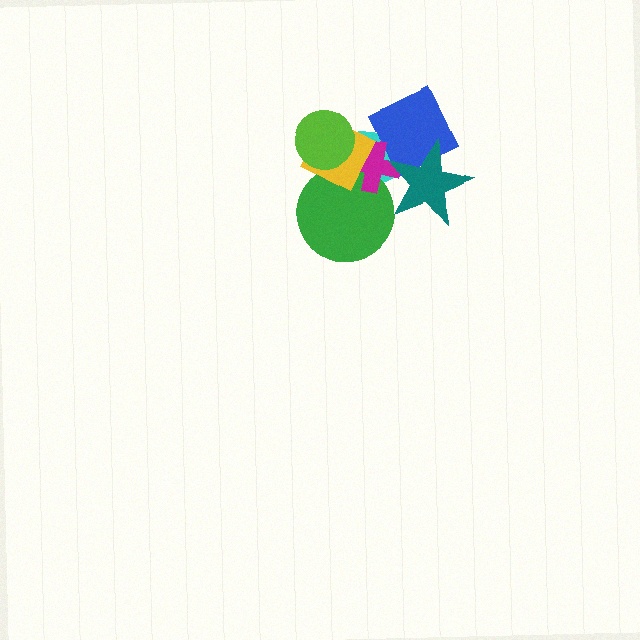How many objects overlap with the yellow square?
4 objects overlap with the yellow square.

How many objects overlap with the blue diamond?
3 objects overlap with the blue diamond.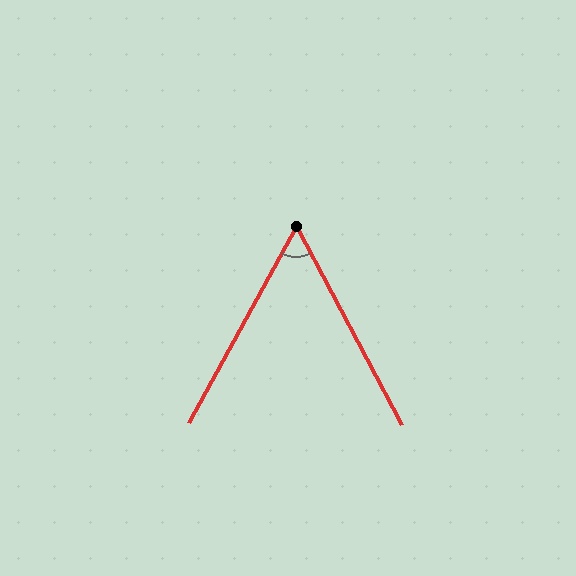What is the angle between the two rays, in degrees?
Approximately 57 degrees.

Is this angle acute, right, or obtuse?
It is acute.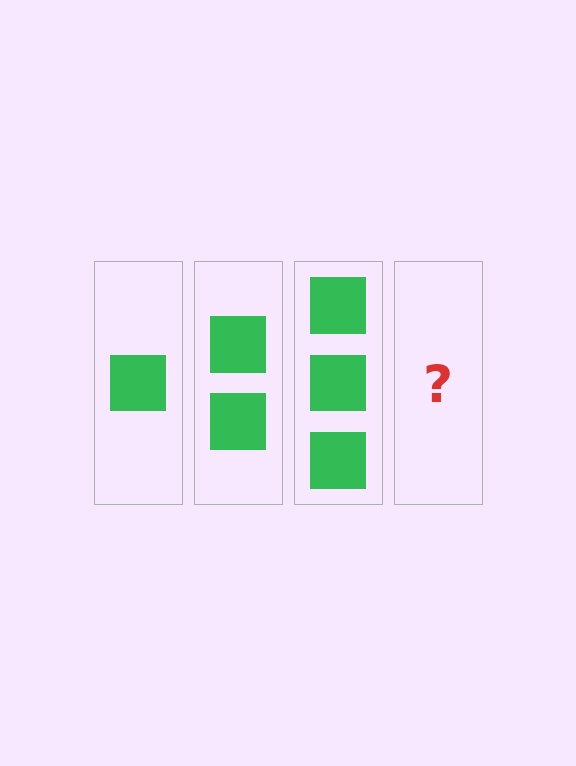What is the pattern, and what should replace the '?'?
The pattern is that each step adds one more square. The '?' should be 4 squares.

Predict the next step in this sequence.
The next step is 4 squares.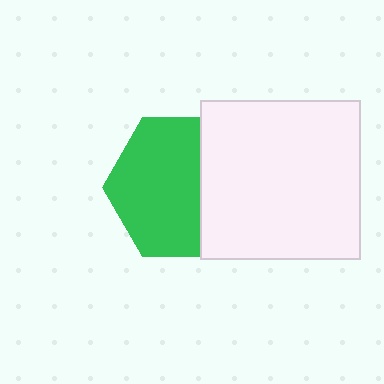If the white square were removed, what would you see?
You would see the complete green hexagon.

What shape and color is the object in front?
The object in front is a white square.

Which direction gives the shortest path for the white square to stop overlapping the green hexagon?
Moving right gives the shortest separation.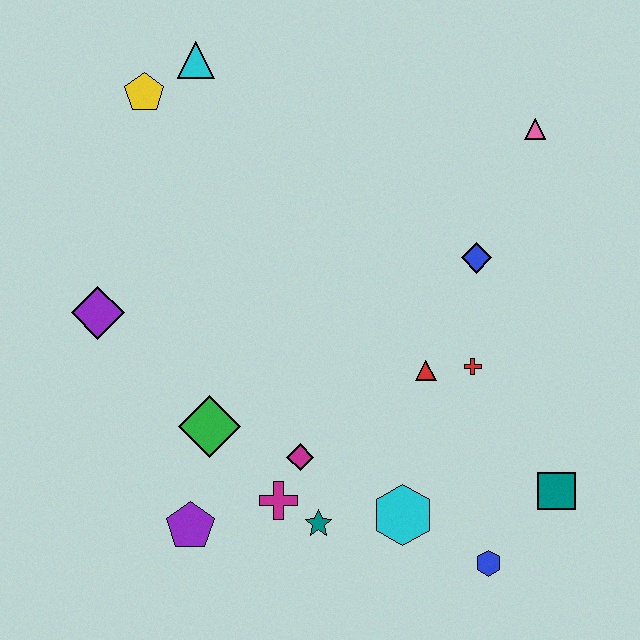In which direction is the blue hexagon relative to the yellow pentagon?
The blue hexagon is below the yellow pentagon.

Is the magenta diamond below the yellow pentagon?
Yes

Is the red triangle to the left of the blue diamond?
Yes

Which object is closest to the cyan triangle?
The yellow pentagon is closest to the cyan triangle.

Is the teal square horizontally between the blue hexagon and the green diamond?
No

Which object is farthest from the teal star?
The cyan triangle is farthest from the teal star.